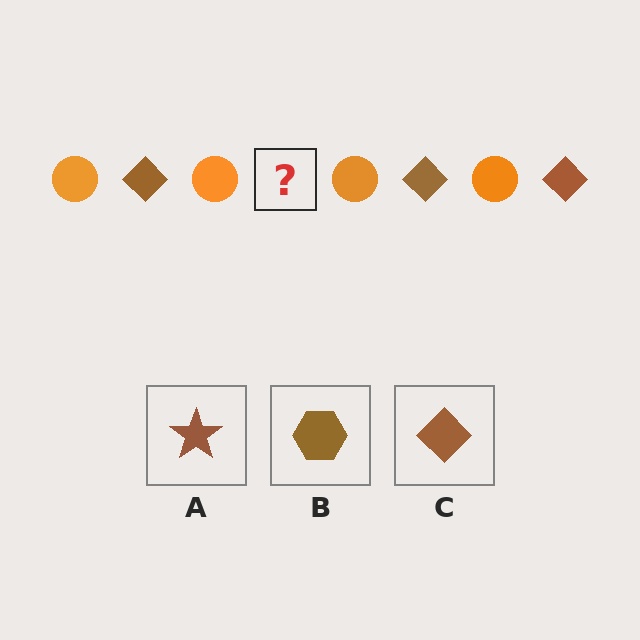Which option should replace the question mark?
Option C.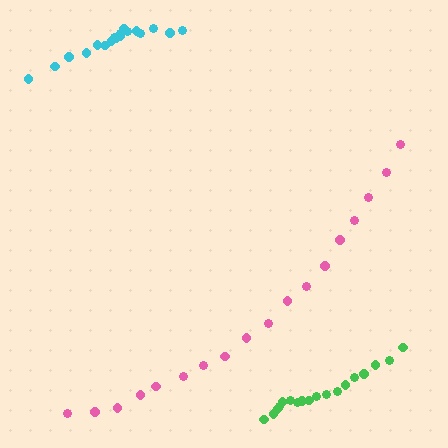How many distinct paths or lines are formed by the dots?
There are 3 distinct paths.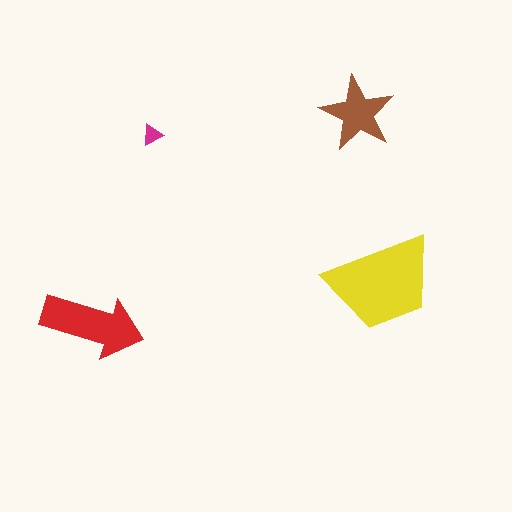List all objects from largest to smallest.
The yellow trapezoid, the red arrow, the brown star, the magenta triangle.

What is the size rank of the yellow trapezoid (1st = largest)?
1st.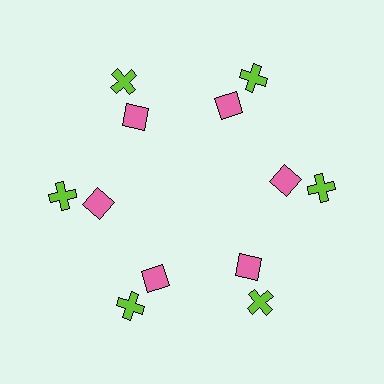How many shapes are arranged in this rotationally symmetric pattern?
There are 12 shapes, arranged in 6 groups of 2.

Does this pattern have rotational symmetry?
Yes, this pattern has 6-fold rotational symmetry. It looks the same after rotating 60 degrees around the center.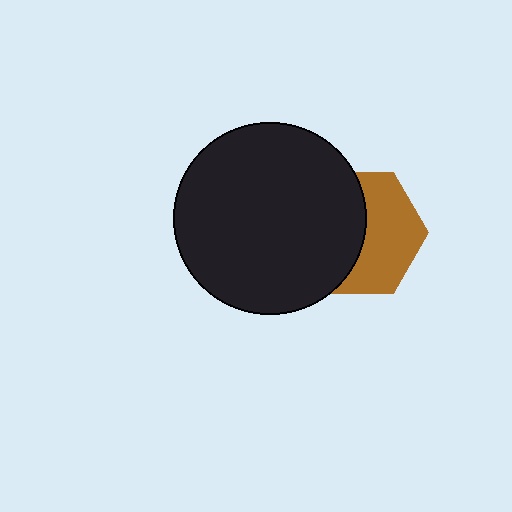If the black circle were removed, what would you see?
You would see the complete brown hexagon.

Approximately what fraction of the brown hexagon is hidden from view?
Roughly 50% of the brown hexagon is hidden behind the black circle.